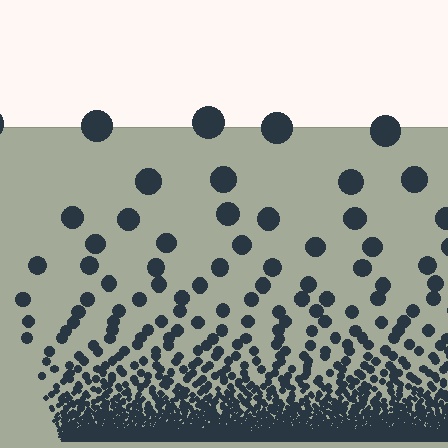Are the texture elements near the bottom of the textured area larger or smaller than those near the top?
Smaller. The gradient is inverted — elements near the bottom are smaller and denser.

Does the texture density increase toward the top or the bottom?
Density increases toward the bottom.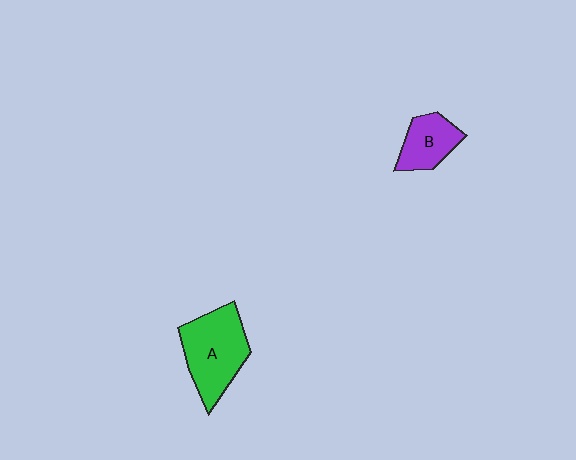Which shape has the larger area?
Shape A (green).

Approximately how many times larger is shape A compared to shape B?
Approximately 1.8 times.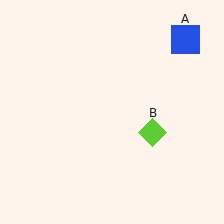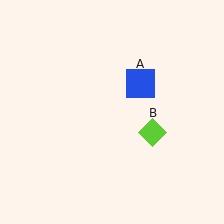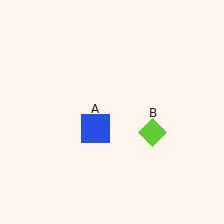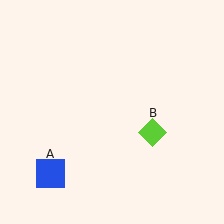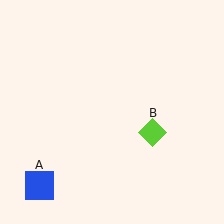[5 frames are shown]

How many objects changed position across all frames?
1 object changed position: blue square (object A).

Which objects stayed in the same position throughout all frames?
Lime diamond (object B) remained stationary.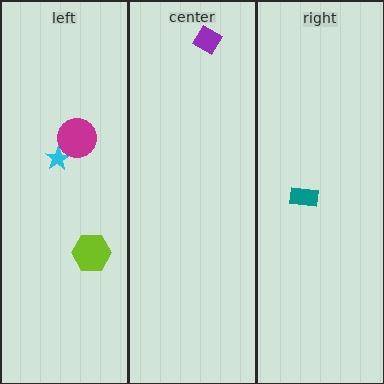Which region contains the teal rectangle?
The right region.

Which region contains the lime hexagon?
The left region.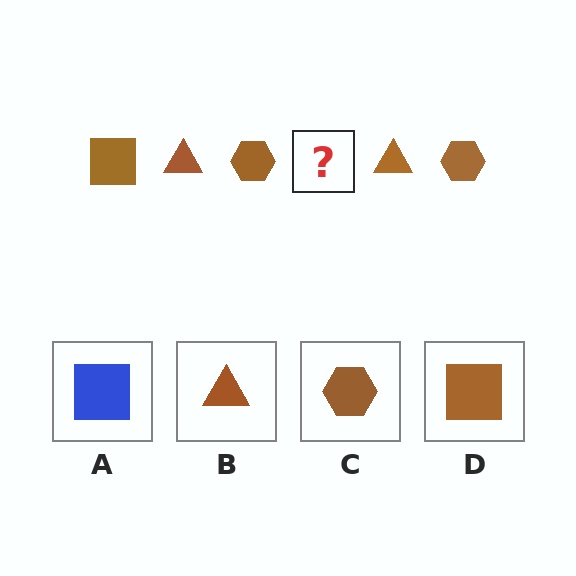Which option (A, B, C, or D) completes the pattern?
D.